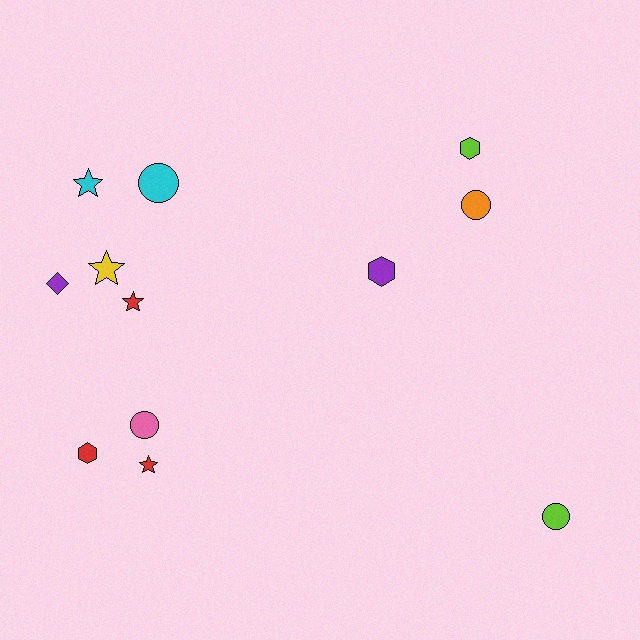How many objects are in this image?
There are 12 objects.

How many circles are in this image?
There are 4 circles.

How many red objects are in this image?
There are 3 red objects.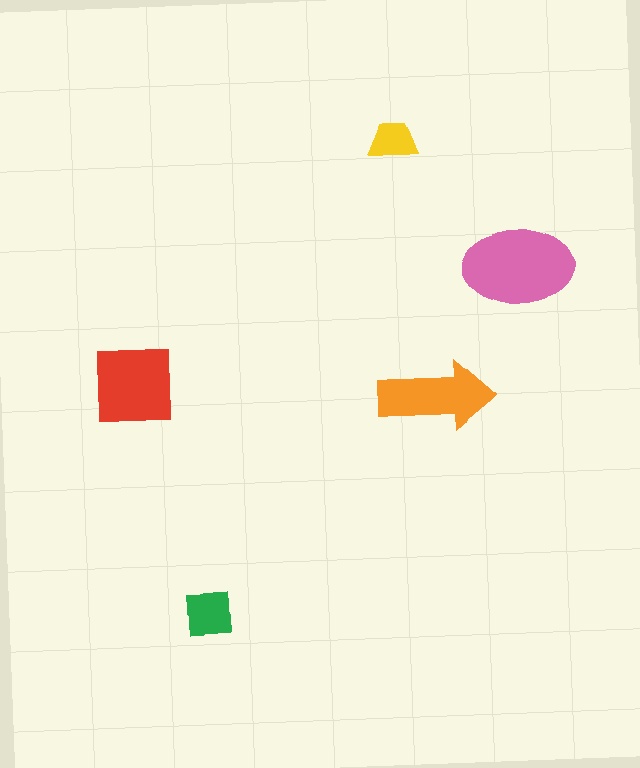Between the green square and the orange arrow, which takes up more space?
The orange arrow.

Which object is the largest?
The pink ellipse.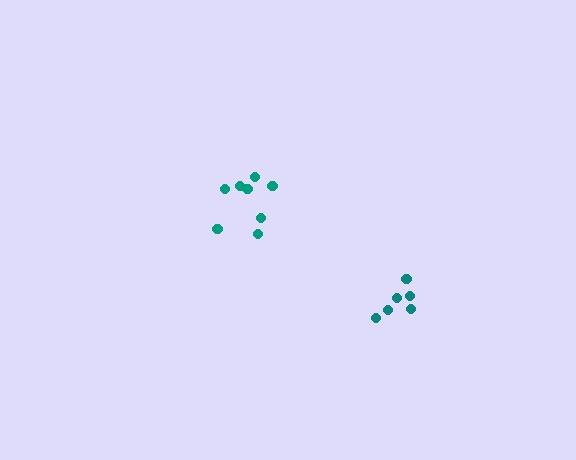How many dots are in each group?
Group 1: 6 dots, Group 2: 8 dots (14 total).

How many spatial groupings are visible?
There are 2 spatial groupings.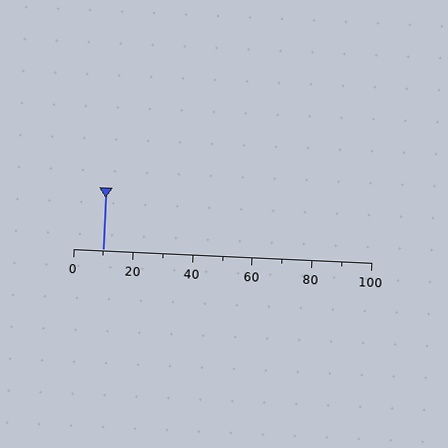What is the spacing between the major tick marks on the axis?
The major ticks are spaced 20 apart.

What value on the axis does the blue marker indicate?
The marker indicates approximately 10.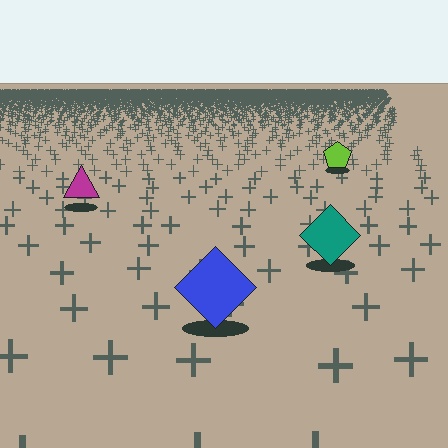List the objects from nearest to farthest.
From nearest to farthest: the blue diamond, the teal diamond, the magenta triangle, the lime pentagon.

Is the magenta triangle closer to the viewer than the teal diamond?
No. The teal diamond is closer — you can tell from the texture gradient: the ground texture is coarser near it.